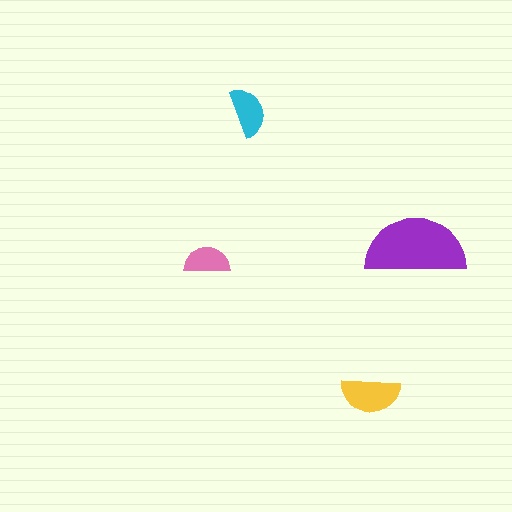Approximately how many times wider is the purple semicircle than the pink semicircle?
About 2 times wider.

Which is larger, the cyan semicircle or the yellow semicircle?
The yellow one.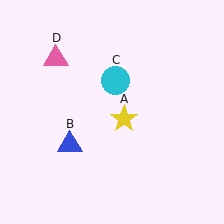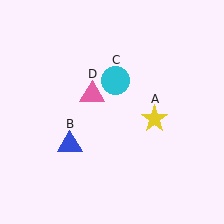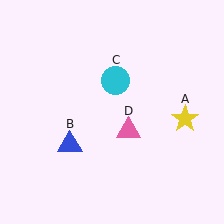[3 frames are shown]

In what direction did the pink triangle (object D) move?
The pink triangle (object D) moved down and to the right.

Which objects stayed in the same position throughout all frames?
Blue triangle (object B) and cyan circle (object C) remained stationary.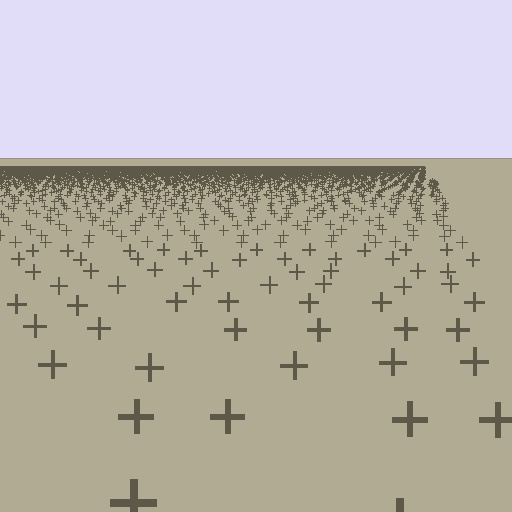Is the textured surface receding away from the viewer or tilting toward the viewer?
The surface is receding away from the viewer. Texture elements get smaller and denser toward the top.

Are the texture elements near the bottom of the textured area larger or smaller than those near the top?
Larger. Near the bottom, elements are closer to the viewer and appear at a bigger on-screen size.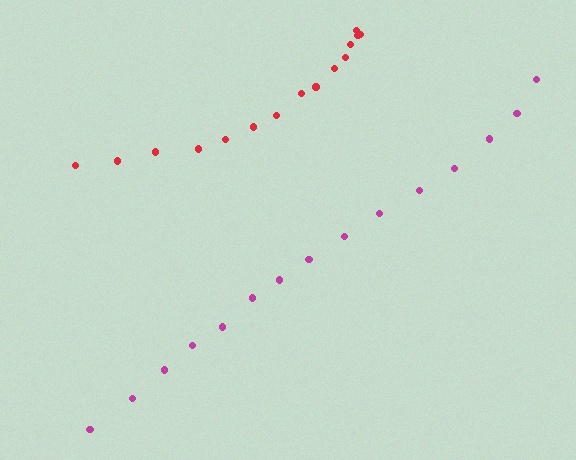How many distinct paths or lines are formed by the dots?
There are 2 distinct paths.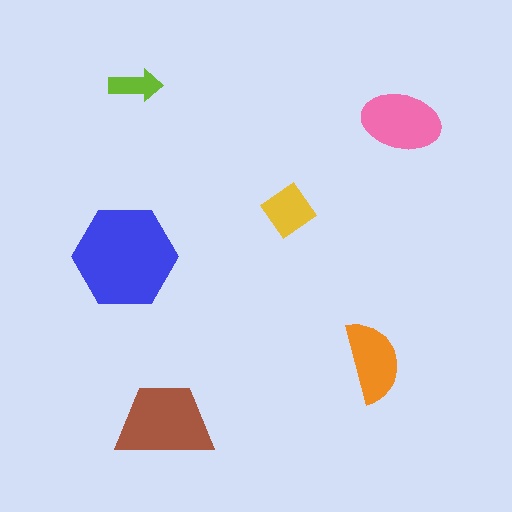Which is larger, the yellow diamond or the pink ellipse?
The pink ellipse.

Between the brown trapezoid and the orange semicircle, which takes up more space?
The brown trapezoid.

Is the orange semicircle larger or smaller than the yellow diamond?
Larger.